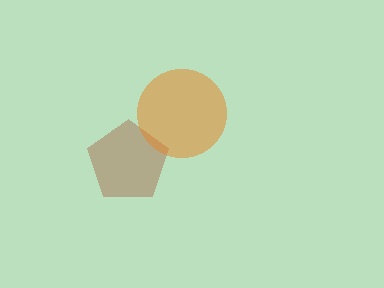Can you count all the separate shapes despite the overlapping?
Yes, there are 2 separate shapes.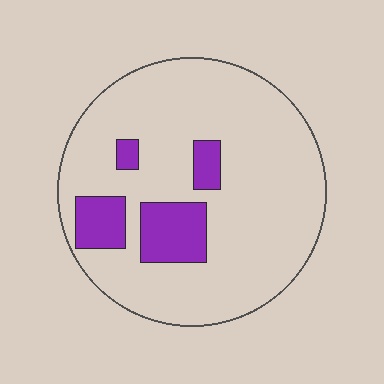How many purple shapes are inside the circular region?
4.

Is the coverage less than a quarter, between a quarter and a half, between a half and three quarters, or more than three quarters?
Less than a quarter.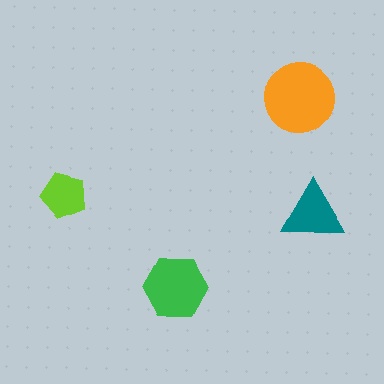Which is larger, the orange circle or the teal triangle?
The orange circle.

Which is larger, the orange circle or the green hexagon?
The orange circle.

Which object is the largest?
The orange circle.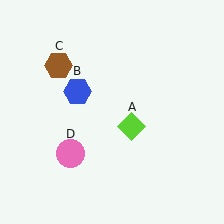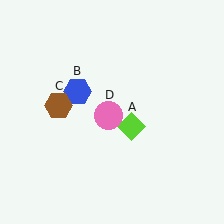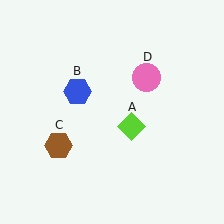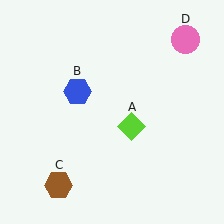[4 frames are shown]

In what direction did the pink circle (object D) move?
The pink circle (object D) moved up and to the right.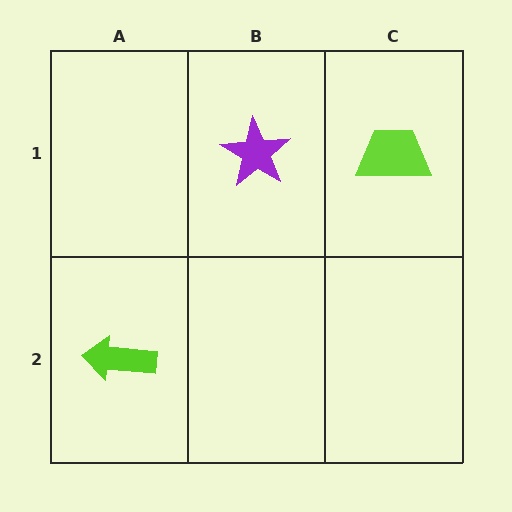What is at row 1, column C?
A lime trapezoid.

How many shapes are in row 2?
1 shape.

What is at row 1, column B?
A purple star.